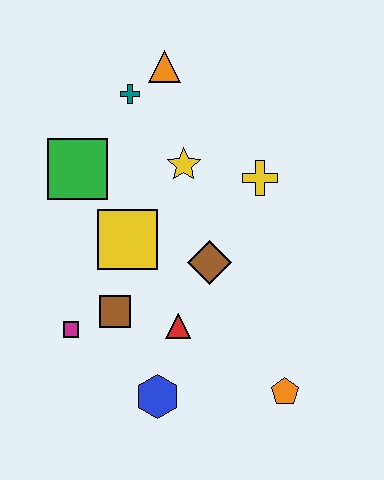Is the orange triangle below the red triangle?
No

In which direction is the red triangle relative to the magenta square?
The red triangle is to the right of the magenta square.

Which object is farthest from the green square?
The orange pentagon is farthest from the green square.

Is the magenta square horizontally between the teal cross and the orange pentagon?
No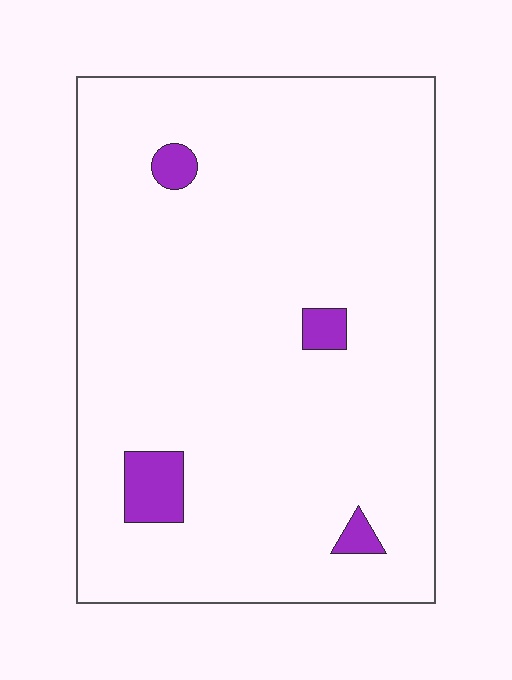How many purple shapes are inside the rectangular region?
4.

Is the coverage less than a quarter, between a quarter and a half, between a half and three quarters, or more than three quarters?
Less than a quarter.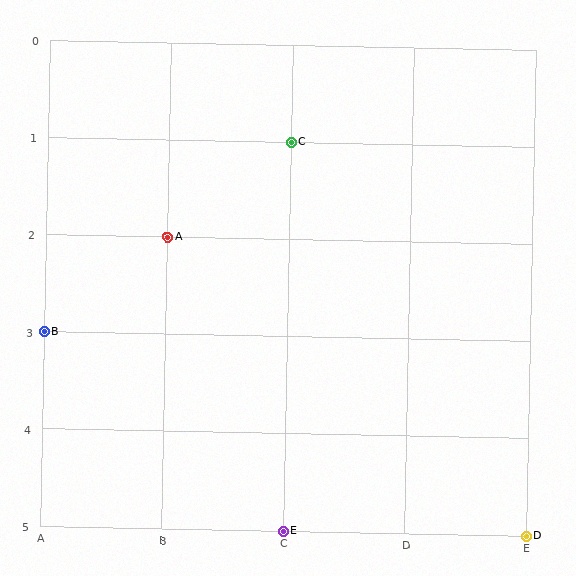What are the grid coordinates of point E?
Point E is at grid coordinates (C, 5).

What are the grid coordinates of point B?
Point B is at grid coordinates (A, 3).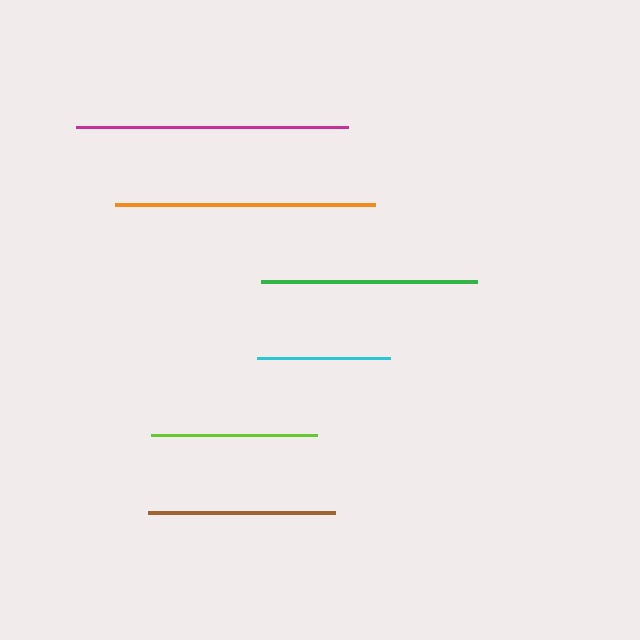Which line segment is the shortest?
The cyan line is the shortest at approximately 134 pixels.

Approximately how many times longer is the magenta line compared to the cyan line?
The magenta line is approximately 2.0 times the length of the cyan line.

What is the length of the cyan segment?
The cyan segment is approximately 134 pixels long.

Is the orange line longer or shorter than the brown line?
The orange line is longer than the brown line.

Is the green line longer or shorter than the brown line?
The green line is longer than the brown line.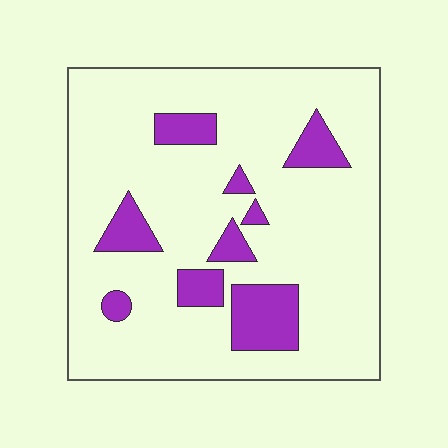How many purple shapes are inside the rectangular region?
9.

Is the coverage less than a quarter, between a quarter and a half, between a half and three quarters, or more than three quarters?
Less than a quarter.